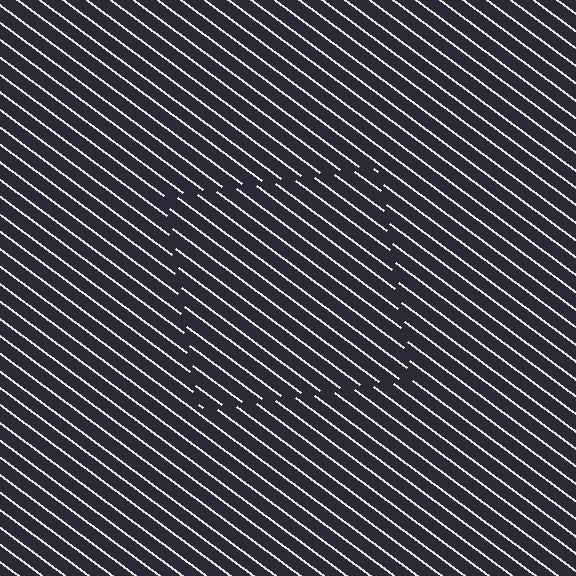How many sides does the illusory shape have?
4 sides — the line-ends trace a square.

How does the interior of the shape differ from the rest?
The interior of the shape contains the same grating, shifted by half a period — the contour is defined by the phase discontinuity where line-ends from the inner and outer gratings abut.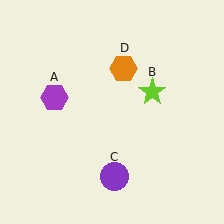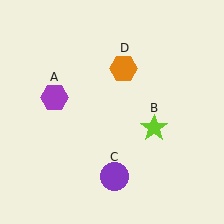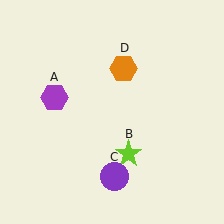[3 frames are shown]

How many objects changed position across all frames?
1 object changed position: lime star (object B).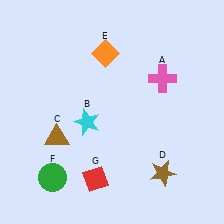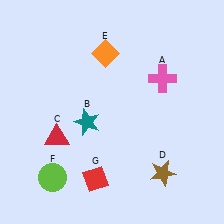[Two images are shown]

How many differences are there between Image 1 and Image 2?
There are 3 differences between the two images.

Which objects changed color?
B changed from cyan to teal. C changed from brown to red. F changed from green to lime.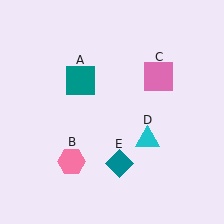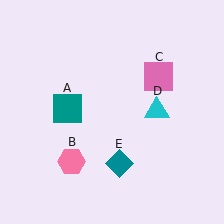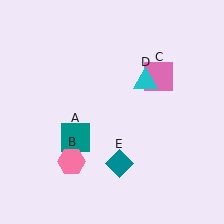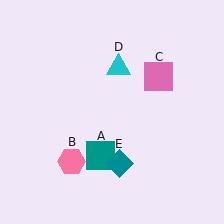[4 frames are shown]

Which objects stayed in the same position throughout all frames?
Pink hexagon (object B) and pink square (object C) and teal diamond (object E) remained stationary.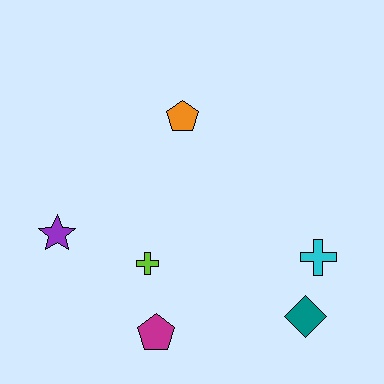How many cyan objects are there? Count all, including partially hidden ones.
There is 1 cyan object.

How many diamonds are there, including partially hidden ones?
There is 1 diamond.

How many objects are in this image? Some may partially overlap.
There are 6 objects.